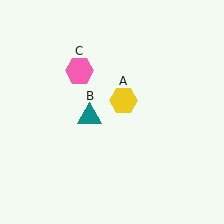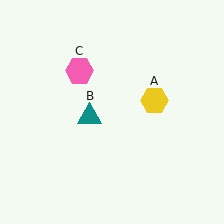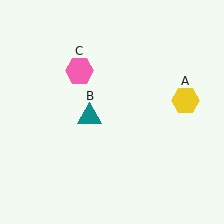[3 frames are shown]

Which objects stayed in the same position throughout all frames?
Teal triangle (object B) and pink hexagon (object C) remained stationary.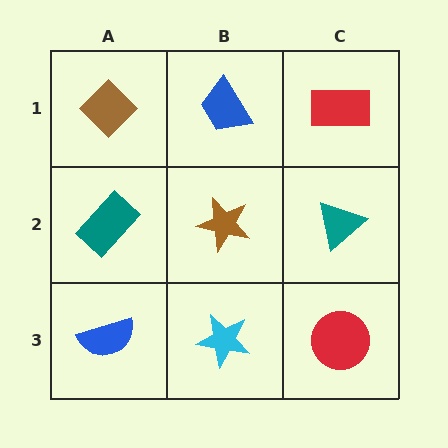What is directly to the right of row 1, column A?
A blue trapezoid.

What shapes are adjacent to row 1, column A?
A teal rectangle (row 2, column A), a blue trapezoid (row 1, column B).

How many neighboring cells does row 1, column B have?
3.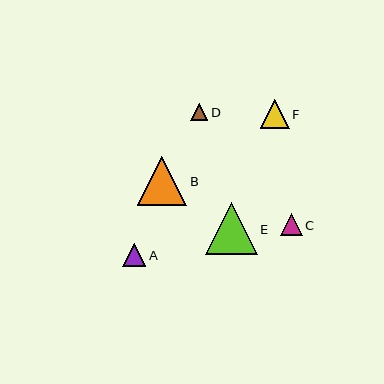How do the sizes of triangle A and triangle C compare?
Triangle A and triangle C are approximately the same size.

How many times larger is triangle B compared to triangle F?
Triangle B is approximately 1.7 times the size of triangle F.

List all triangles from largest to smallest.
From largest to smallest: E, B, F, A, C, D.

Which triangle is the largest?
Triangle E is the largest with a size of approximately 52 pixels.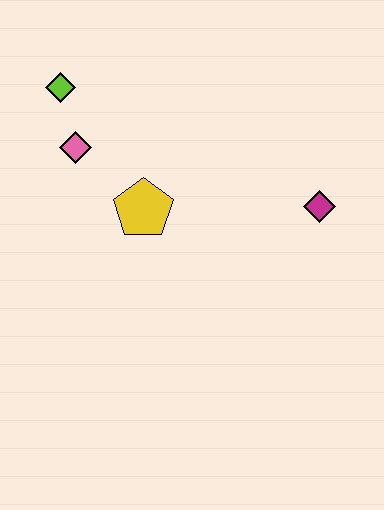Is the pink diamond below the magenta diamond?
No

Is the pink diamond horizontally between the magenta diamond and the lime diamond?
Yes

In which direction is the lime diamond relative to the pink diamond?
The lime diamond is above the pink diamond.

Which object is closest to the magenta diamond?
The yellow pentagon is closest to the magenta diamond.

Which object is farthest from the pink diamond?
The magenta diamond is farthest from the pink diamond.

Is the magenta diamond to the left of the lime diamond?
No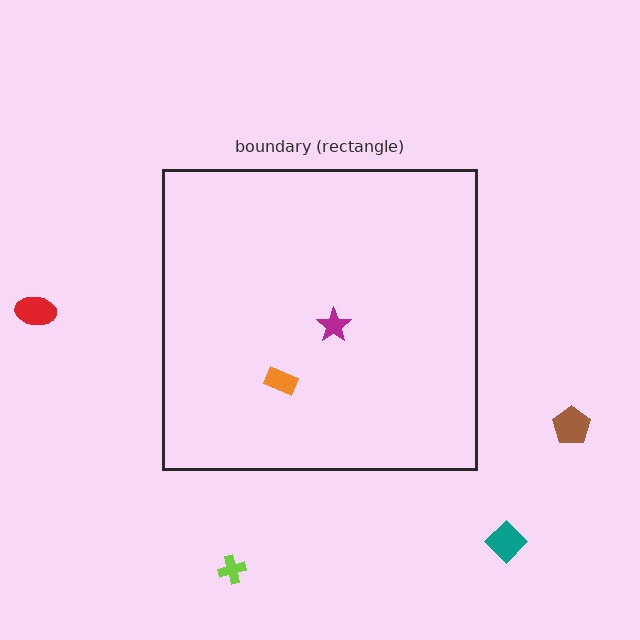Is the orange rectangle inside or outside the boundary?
Inside.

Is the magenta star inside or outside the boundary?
Inside.